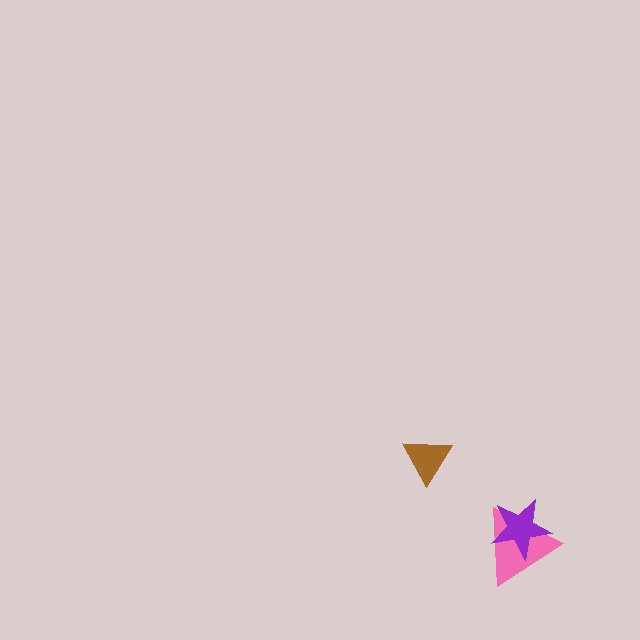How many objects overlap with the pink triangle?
1 object overlaps with the pink triangle.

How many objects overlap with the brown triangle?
0 objects overlap with the brown triangle.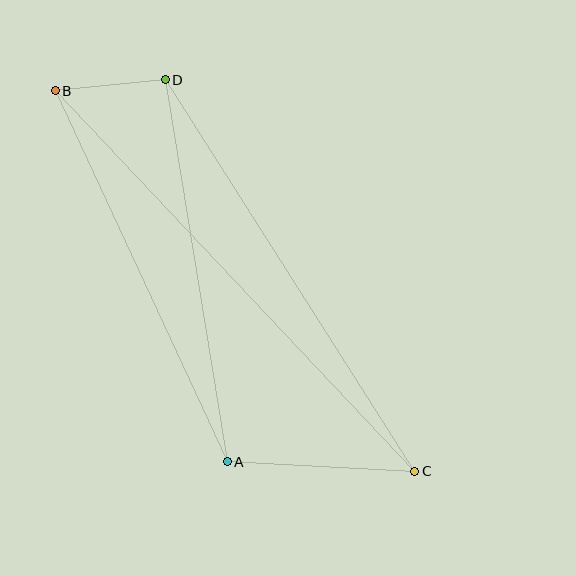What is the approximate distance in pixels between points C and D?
The distance between C and D is approximately 464 pixels.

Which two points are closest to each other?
Points B and D are closest to each other.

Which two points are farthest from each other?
Points B and C are farthest from each other.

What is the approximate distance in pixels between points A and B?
The distance between A and B is approximately 409 pixels.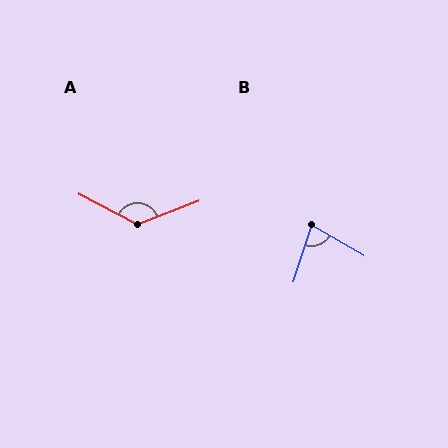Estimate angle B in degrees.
Approximately 78 degrees.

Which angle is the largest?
A, at approximately 131 degrees.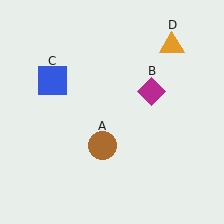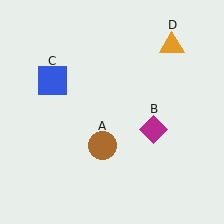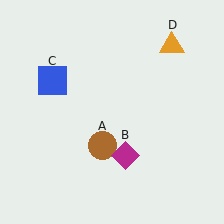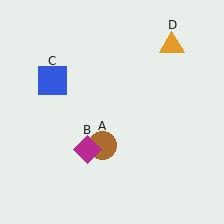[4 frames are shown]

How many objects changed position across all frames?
1 object changed position: magenta diamond (object B).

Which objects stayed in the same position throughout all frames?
Brown circle (object A) and blue square (object C) and orange triangle (object D) remained stationary.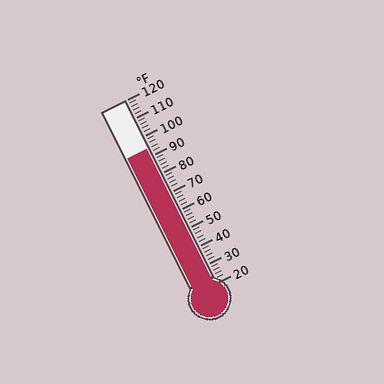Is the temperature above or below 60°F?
The temperature is above 60°F.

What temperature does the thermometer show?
The thermometer shows approximately 94°F.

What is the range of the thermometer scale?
The thermometer scale ranges from 20°F to 120°F.